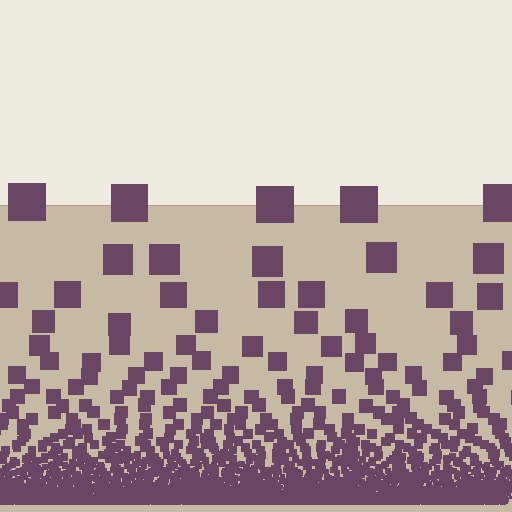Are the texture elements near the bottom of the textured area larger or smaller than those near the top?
Smaller. The gradient is inverted — elements near the bottom are smaller and denser.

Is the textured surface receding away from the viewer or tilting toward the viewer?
The surface appears to tilt toward the viewer. Texture elements get larger and sparser toward the top.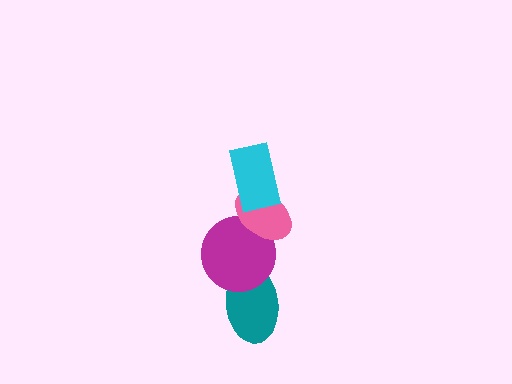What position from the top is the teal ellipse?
The teal ellipse is 4th from the top.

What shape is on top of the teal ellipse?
The magenta circle is on top of the teal ellipse.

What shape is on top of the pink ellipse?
The cyan rectangle is on top of the pink ellipse.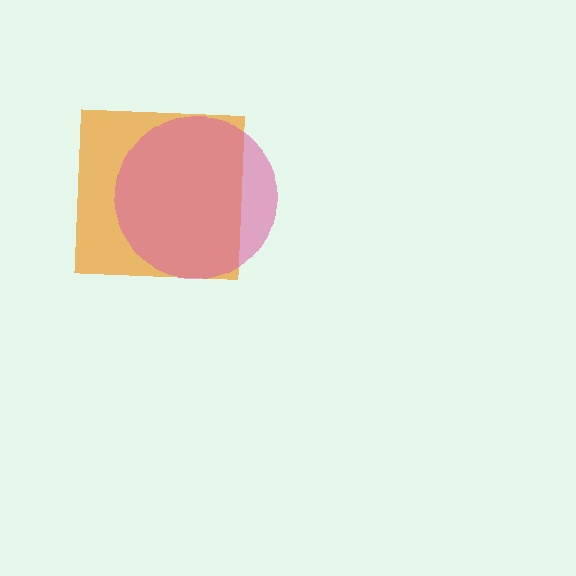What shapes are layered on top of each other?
The layered shapes are: an orange square, a pink circle.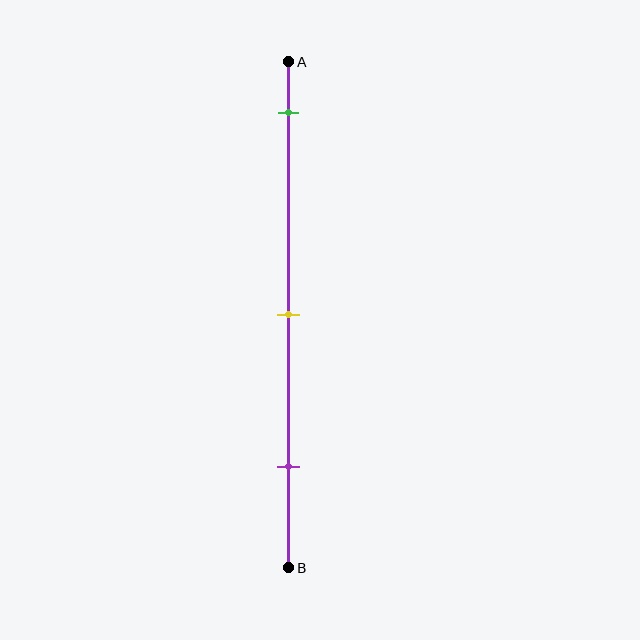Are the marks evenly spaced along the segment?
Yes, the marks are approximately evenly spaced.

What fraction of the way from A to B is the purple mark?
The purple mark is approximately 80% (0.8) of the way from A to B.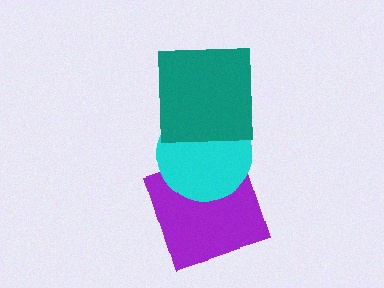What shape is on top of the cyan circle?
The teal square is on top of the cyan circle.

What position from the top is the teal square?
The teal square is 1st from the top.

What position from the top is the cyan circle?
The cyan circle is 2nd from the top.